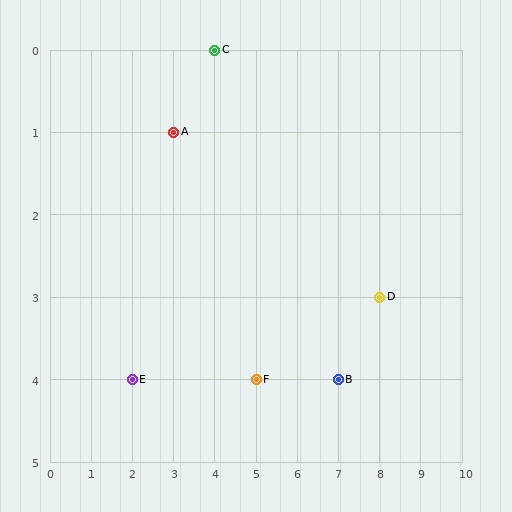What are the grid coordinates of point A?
Point A is at grid coordinates (3, 1).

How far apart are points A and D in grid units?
Points A and D are 5 columns and 2 rows apart (about 5.4 grid units diagonally).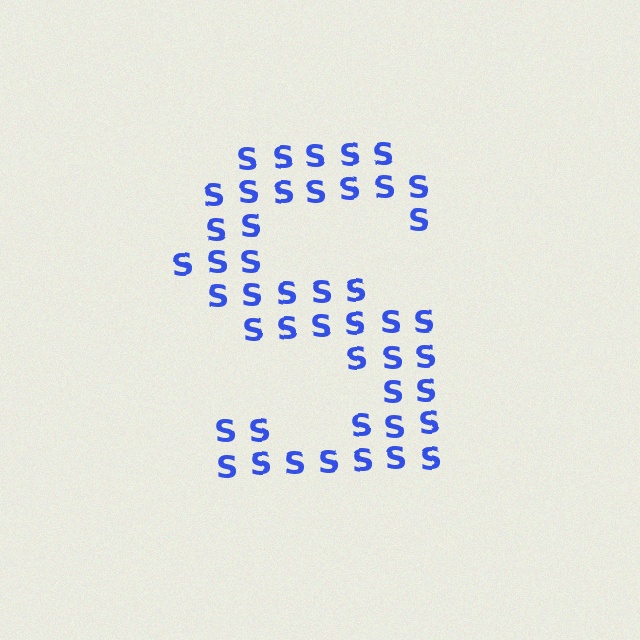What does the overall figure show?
The overall figure shows the letter S.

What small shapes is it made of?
It is made of small letter S's.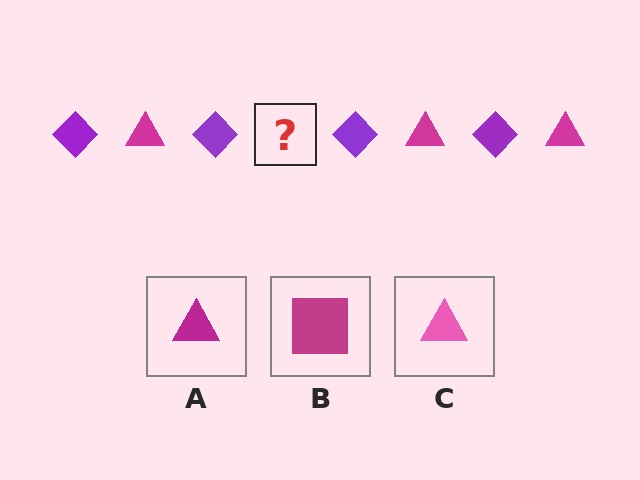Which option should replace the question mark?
Option A.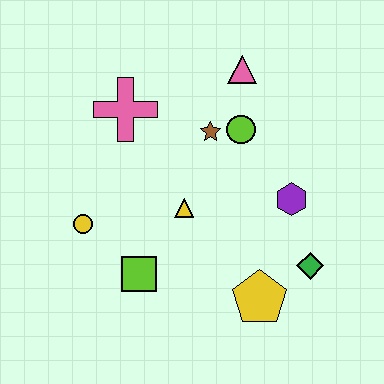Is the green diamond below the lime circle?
Yes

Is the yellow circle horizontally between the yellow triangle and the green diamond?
No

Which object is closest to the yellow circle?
The lime square is closest to the yellow circle.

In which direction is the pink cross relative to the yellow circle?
The pink cross is above the yellow circle.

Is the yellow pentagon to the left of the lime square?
No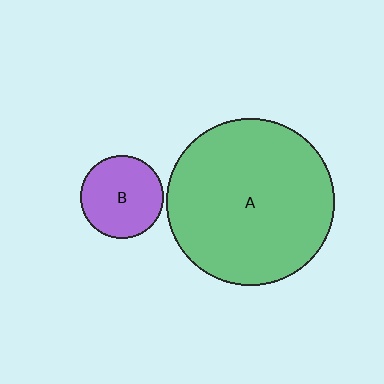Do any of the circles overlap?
No, none of the circles overlap.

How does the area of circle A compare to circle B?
Approximately 4.1 times.